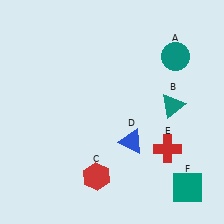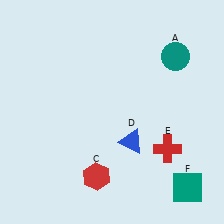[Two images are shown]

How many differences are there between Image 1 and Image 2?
There is 1 difference between the two images.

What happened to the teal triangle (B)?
The teal triangle (B) was removed in Image 2. It was in the top-right area of Image 1.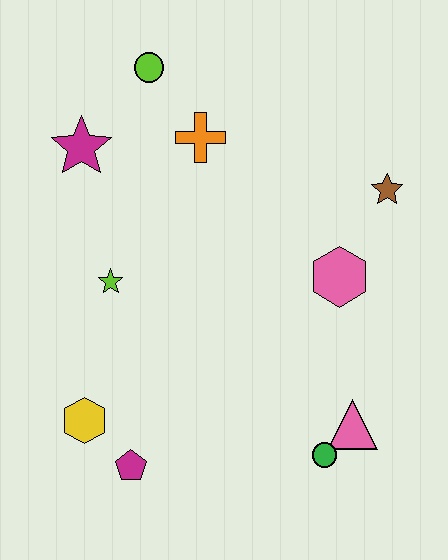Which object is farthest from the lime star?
The brown star is farthest from the lime star.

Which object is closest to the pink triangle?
The green circle is closest to the pink triangle.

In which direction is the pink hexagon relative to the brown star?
The pink hexagon is below the brown star.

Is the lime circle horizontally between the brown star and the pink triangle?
No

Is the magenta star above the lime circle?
No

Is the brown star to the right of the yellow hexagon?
Yes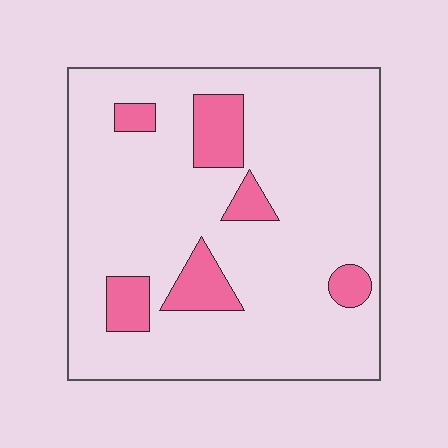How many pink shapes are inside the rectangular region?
6.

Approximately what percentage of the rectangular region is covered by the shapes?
Approximately 15%.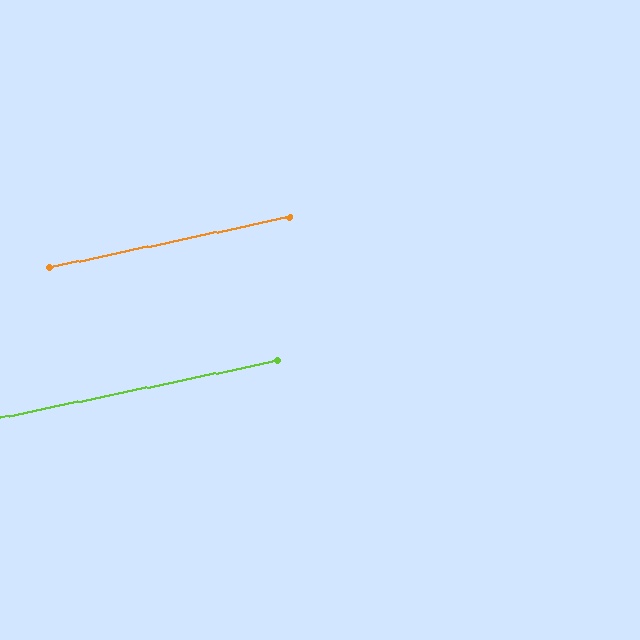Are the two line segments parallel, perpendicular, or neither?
Parallel — their directions differ by only 0.2°.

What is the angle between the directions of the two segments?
Approximately 0 degrees.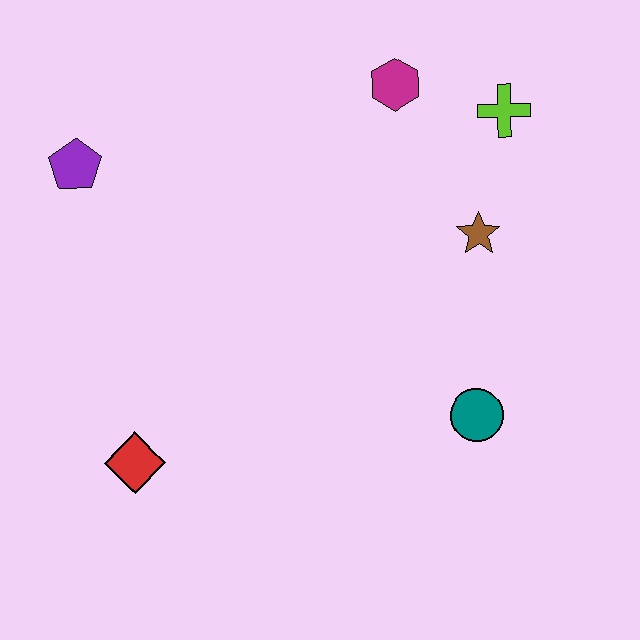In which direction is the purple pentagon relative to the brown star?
The purple pentagon is to the left of the brown star.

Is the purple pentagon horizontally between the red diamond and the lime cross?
No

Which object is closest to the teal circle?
The brown star is closest to the teal circle.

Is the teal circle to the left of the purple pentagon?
No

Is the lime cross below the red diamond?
No